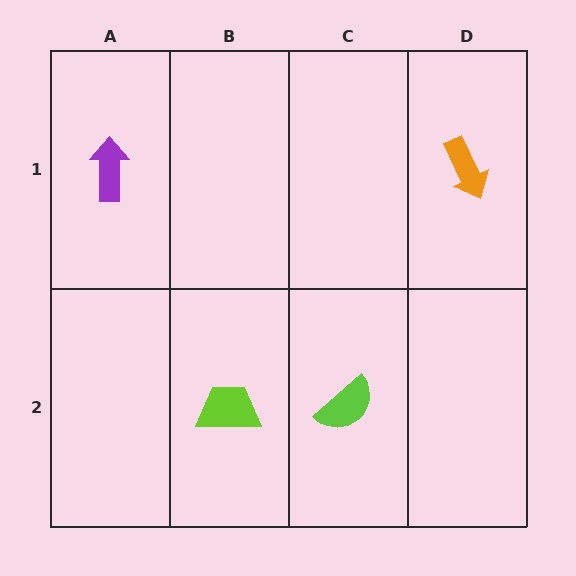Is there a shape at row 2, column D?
No, that cell is empty.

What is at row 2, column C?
A lime semicircle.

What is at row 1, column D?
An orange arrow.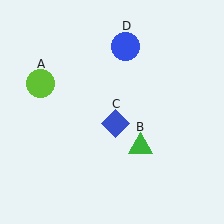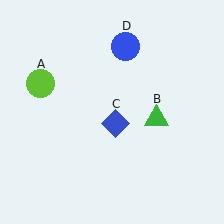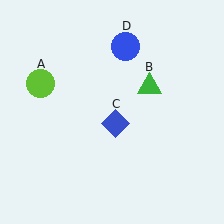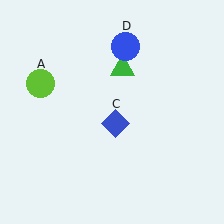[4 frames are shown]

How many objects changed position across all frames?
1 object changed position: green triangle (object B).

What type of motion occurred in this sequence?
The green triangle (object B) rotated counterclockwise around the center of the scene.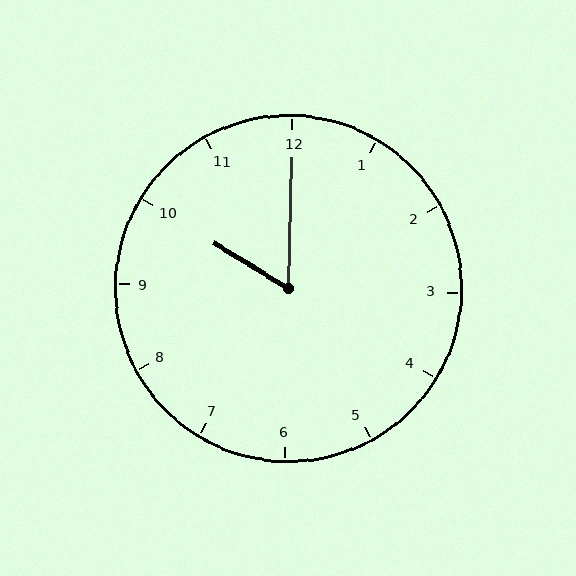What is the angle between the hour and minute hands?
Approximately 60 degrees.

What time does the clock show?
10:00.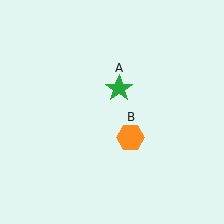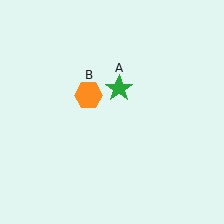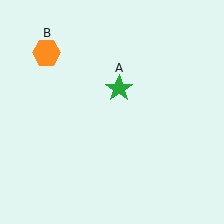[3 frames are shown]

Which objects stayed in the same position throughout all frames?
Green star (object A) remained stationary.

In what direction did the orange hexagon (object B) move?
The orange hexagon (object B) moved up and to the left.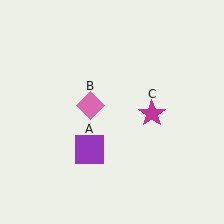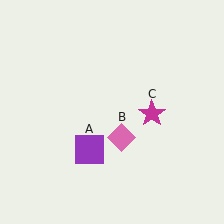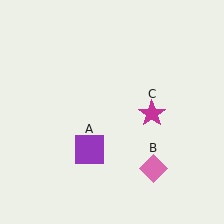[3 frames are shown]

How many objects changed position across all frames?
1 object changed position: pink diamond (object B).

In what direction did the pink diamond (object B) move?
The pink diamond (object B) moved down and to the right.